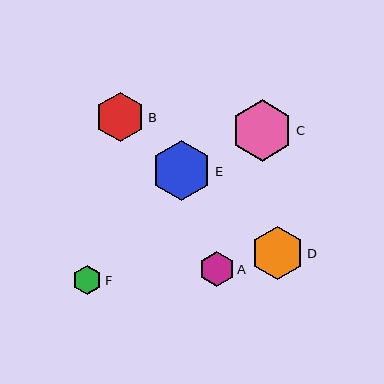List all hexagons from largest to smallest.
From largest to smallest: C, E, D, B, A, F.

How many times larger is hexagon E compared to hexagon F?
Hexagon E is approximately 2.0 times the size of hexagon F.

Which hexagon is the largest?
Hexagon C is the largest with a size of approximately 62 pixels.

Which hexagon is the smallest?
Hexagon F is the smallest with a size of approximately 29 pixels.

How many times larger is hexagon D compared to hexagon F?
Hexagon D is approximately 1.8 times the size of hexagon F.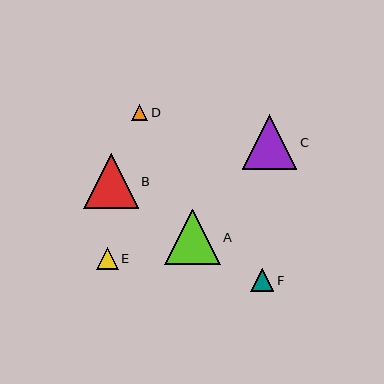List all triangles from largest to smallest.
From largest to smallest: A, B, C, F, E, D.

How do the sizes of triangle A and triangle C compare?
Triangle A and triangle C are approximately the same size.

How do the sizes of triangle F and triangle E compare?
Triangle F and triangle E are approximately the same size.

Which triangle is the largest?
Triangle A is the largest with a size of approximately 56 pixels.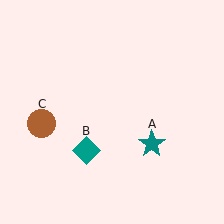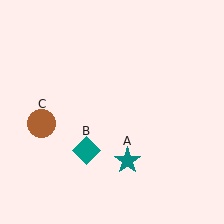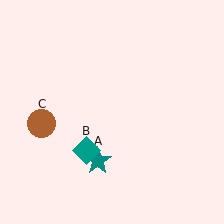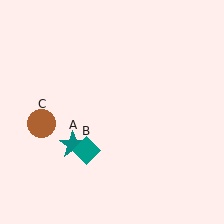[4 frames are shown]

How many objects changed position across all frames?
1 object changed position: teal star (object A).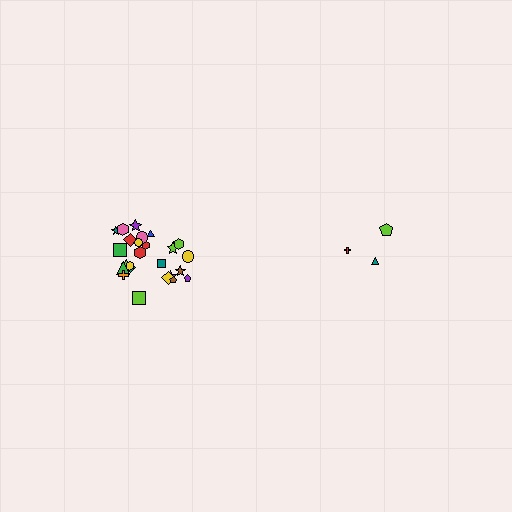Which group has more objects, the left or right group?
The left group.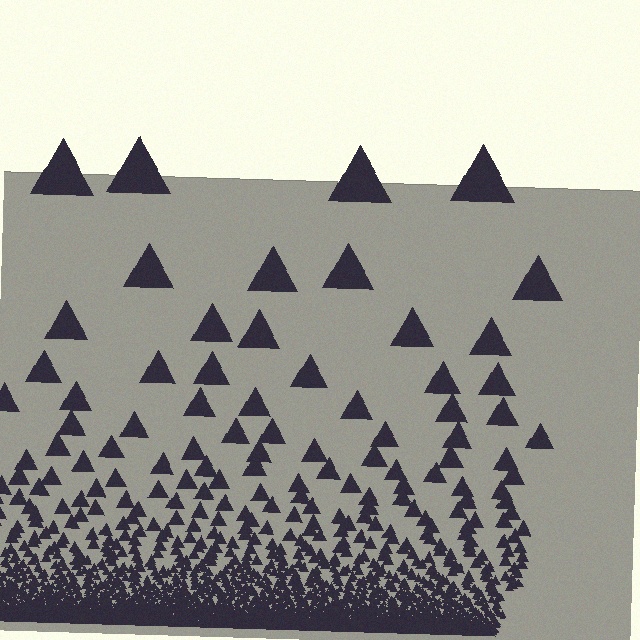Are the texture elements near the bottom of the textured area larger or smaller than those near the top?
Smaller. The gradient is inverted — elements near the bottom are smaller and denser.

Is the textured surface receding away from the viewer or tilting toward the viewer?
The surface appears to tilt toward the viewer. Texture elements get larger and sparser toward the top.